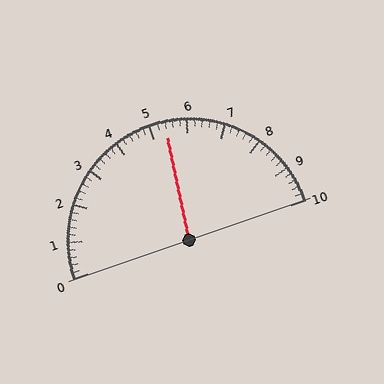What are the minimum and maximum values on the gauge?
The gauge ranges from 0 to 10.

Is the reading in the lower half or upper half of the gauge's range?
The reading is in the upper half of the range (0 to 10).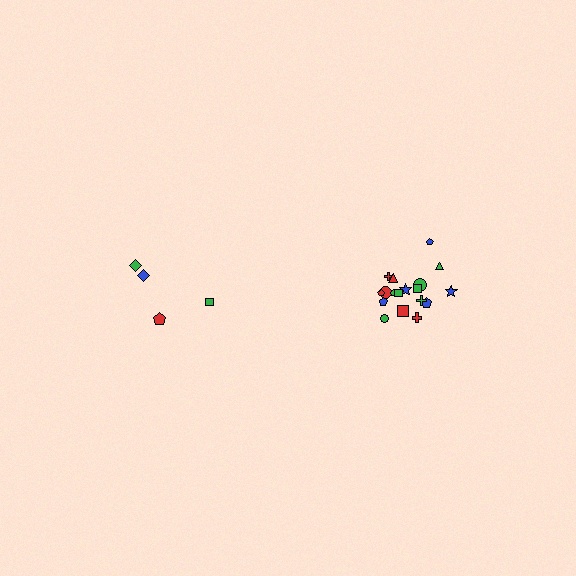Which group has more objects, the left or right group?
The right group.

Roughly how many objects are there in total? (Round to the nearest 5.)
Roughly 20 objects in total.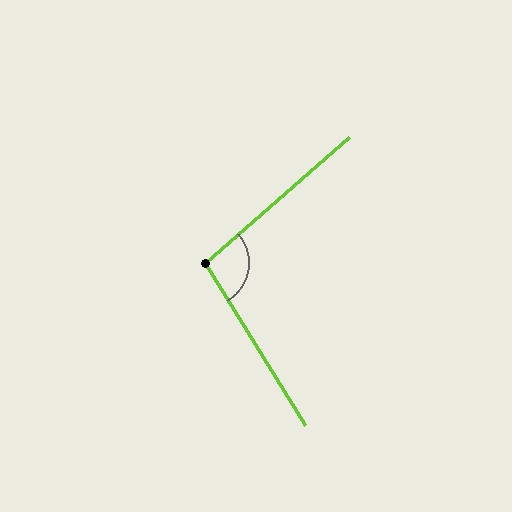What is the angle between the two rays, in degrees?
Approximately 99 degrees.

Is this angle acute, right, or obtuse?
It is obtuse.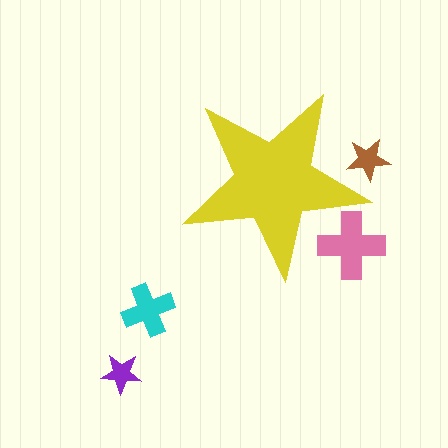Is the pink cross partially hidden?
Yes, the pink cross is partially hidden behind the yellow star.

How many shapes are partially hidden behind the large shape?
2 shapes are partially hidden.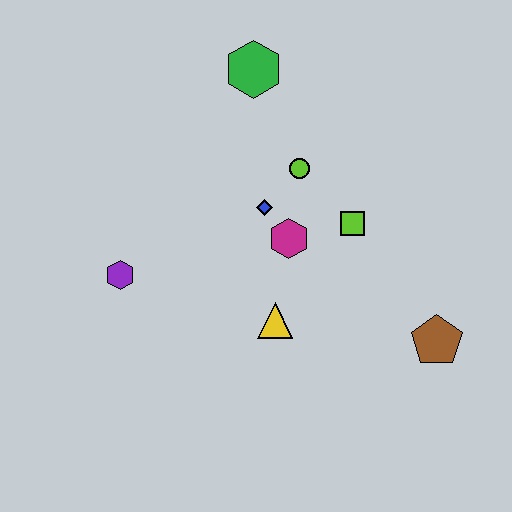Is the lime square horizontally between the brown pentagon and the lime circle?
Yes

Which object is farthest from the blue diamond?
The brown pentagon is farthest from the blue diamond.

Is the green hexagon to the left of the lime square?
Yes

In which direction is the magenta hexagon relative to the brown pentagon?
The magenta hexagon is to the left of the brown pentagon.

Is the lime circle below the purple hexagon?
No